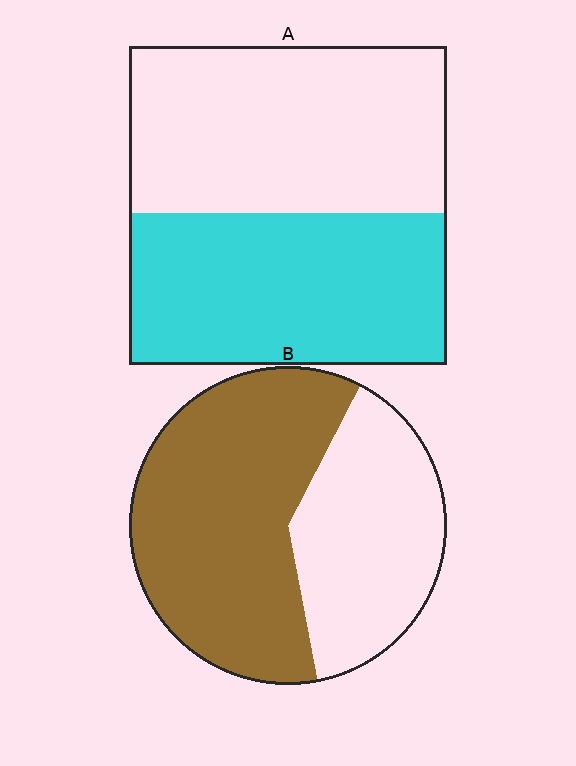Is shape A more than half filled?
Roughly half.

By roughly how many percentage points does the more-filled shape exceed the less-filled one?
By roughly 15 percentage points (B over A).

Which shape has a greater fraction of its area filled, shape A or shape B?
Shape B.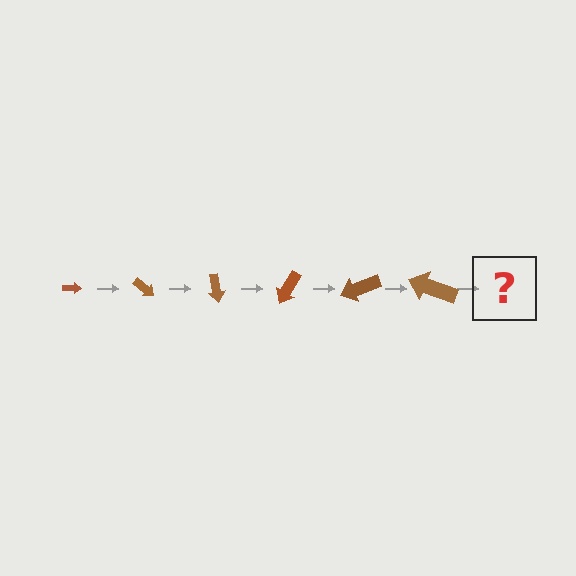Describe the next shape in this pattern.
It should be an arrow, larger than the previous one and rotated 240 degrees from the start.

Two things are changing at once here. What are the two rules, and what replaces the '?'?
The two rules are that the arrow grows larger each step and it rotates 40 degrees each step. The '?' should be an arrow, larger than the previous one and rotated 240 degrees from the start.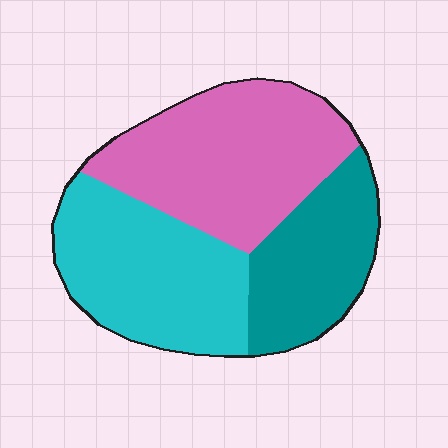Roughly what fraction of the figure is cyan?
Cyan takes up about one third (1/3) of the figure.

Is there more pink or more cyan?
Pink.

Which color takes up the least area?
Teal, at roughly 25%.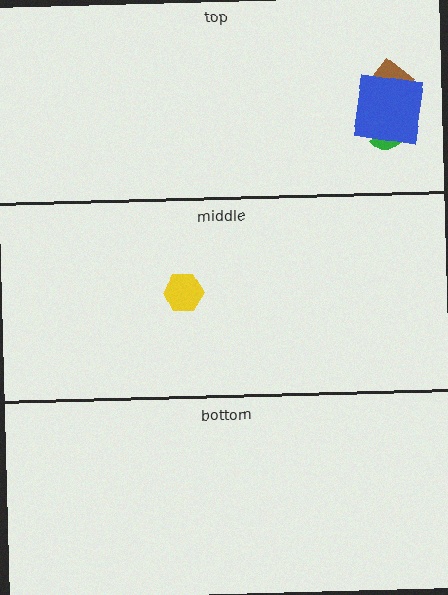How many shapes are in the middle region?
1.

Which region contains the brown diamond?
The top region.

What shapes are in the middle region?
The yellow hexagon.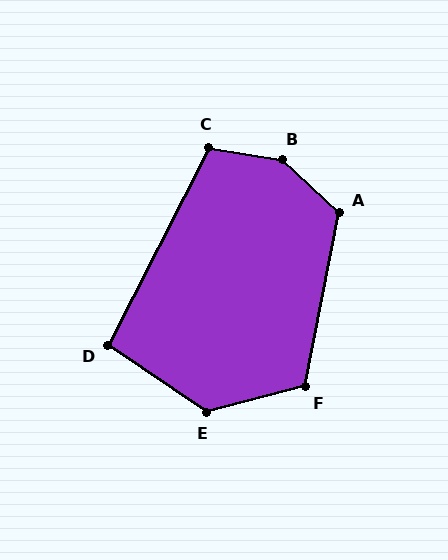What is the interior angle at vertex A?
Approximately 122 degrees (obtuse).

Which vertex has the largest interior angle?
B, at approximately 147 degrees.